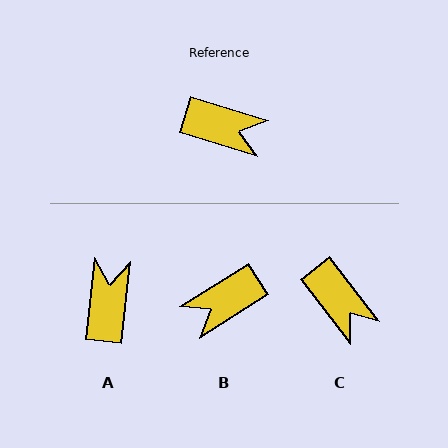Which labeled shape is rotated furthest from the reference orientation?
B, about 131 degrees away.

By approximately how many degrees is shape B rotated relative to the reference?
Approximately 131 degrees clockwise.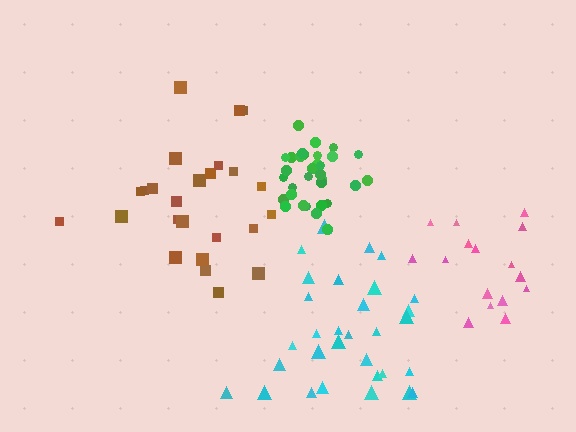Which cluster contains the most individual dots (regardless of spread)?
Green (33).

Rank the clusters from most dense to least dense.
green, cyan, pink, brown.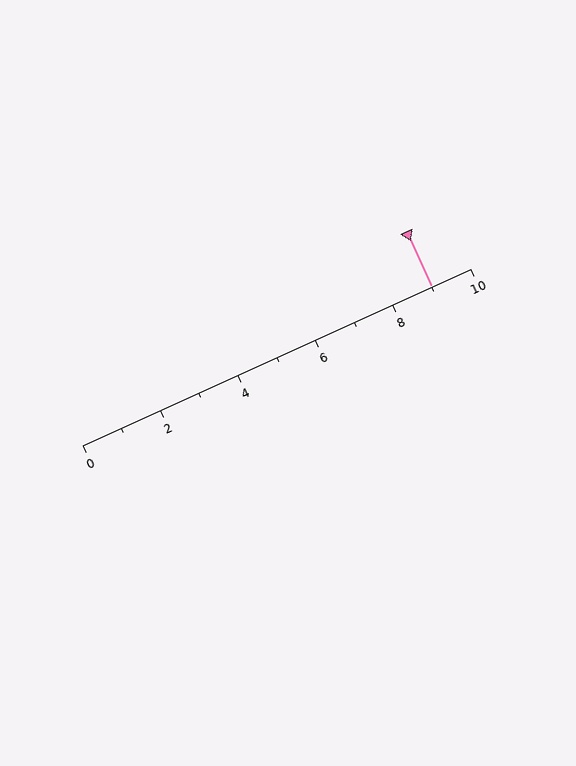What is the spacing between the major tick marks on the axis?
The major ticks are spaced 2 apart.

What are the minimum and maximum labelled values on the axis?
The axis runs from 0 to 10.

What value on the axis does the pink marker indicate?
The marker indicates approximately 9.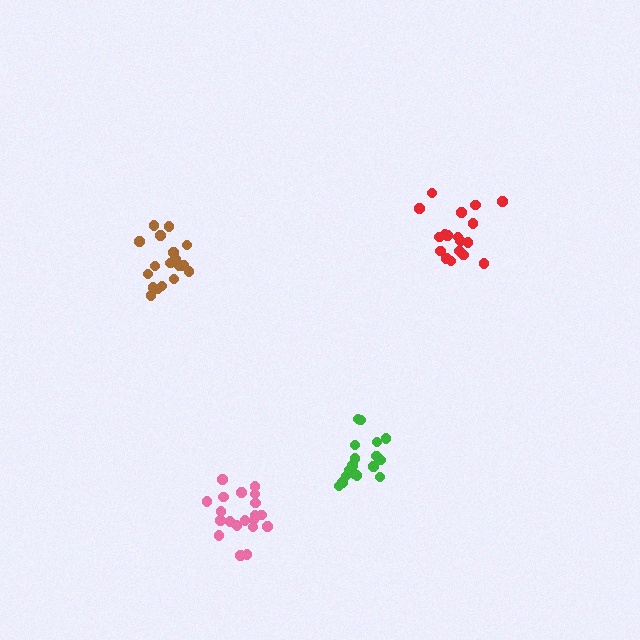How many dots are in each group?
Group 1: 19 dots, Group 2: 20 dots, Group 3: 17 dots, Group 4: 18 dots (74 total).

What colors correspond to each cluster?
The clusters are colored: brown, pink, green, red.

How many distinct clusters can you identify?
There are 4 distinct clusters.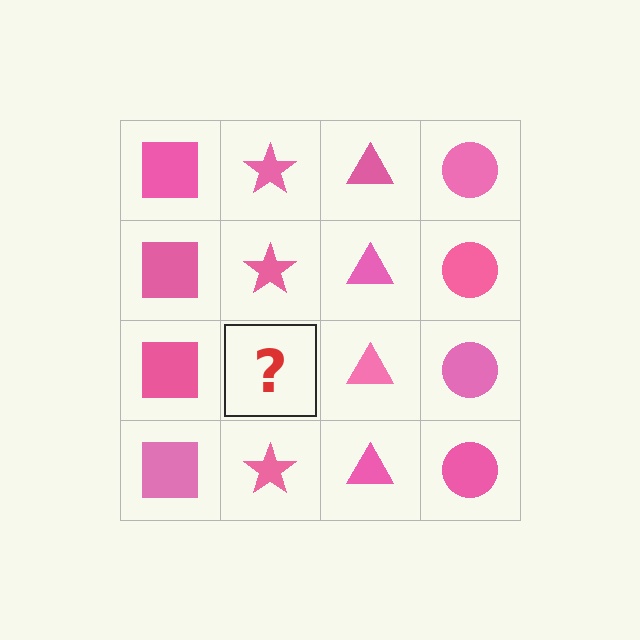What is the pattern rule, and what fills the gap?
The rule is that each column has a consistent shape. The gap should be filled with a pink star.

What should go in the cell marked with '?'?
The missing cell should contain a pink star.